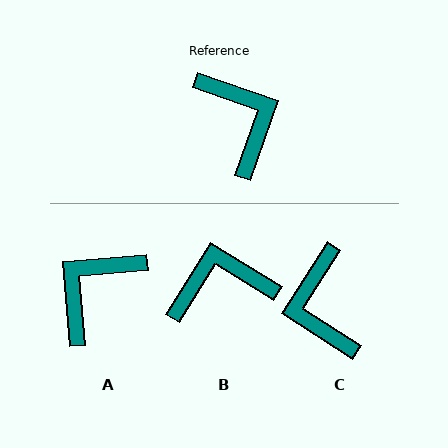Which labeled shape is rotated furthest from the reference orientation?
C, about 166 degrees away.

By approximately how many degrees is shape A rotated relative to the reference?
Approximately 114 degrees counter-clockwise.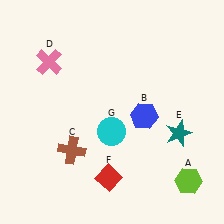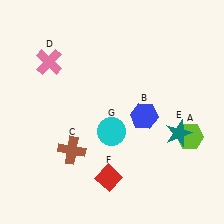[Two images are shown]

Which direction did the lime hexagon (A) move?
The lime hexagon (A) moved up.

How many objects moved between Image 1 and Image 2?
1 object moved between the two images.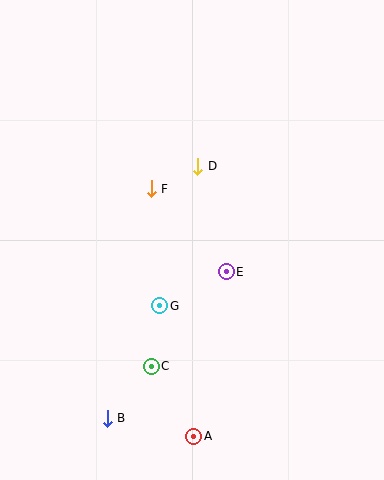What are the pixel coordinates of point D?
Point D is at (198, 166).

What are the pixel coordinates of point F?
Point F is at (151, 189).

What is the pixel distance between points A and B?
The distance between A and B is 88 pixels.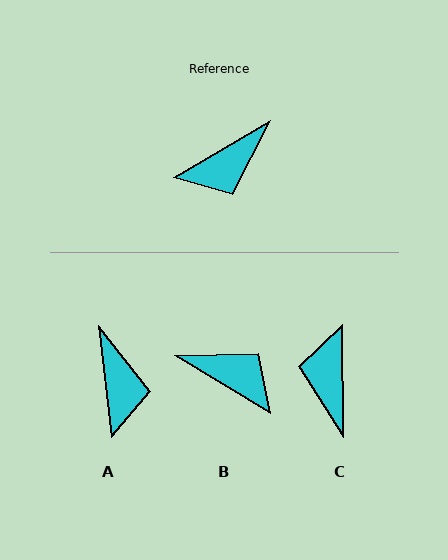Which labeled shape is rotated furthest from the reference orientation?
C, about 120 degrees away.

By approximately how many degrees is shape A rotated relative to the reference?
Approximately 66 degrees counter-clockwise.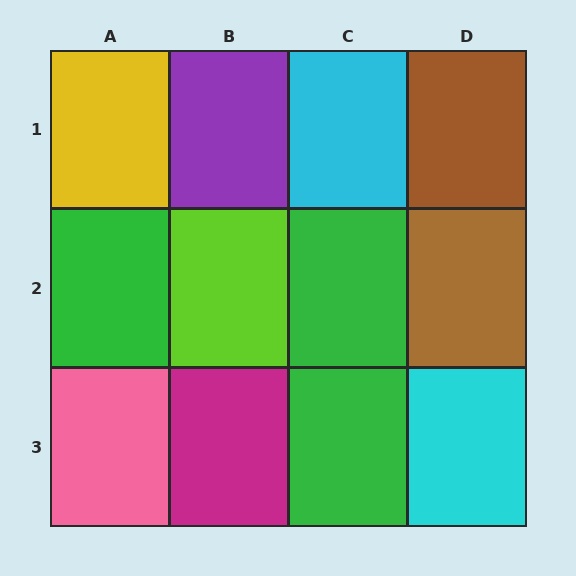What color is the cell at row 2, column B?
Lime.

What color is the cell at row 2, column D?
Brown.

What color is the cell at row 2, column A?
Green.